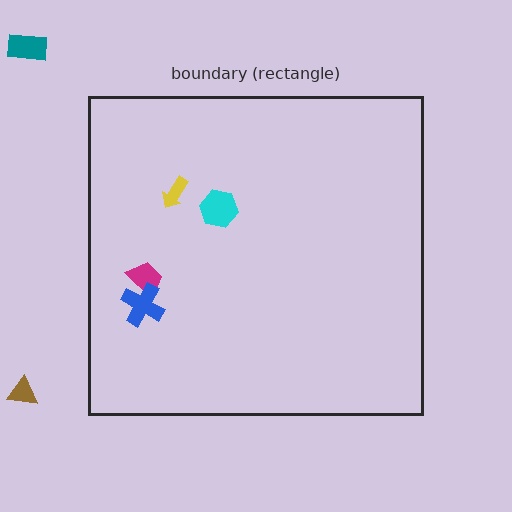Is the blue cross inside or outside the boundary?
Inside.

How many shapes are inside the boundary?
4 inside, 2 outside.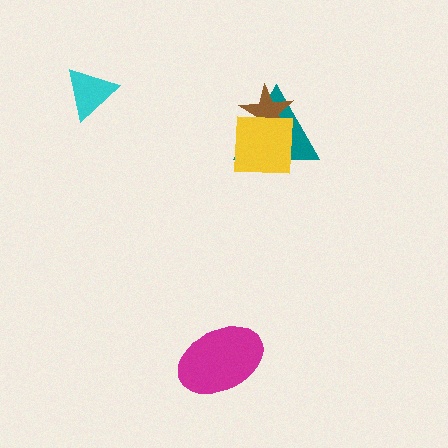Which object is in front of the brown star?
The yellow square is in front of the brown star.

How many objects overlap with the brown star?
2 objects overlap with the brown star.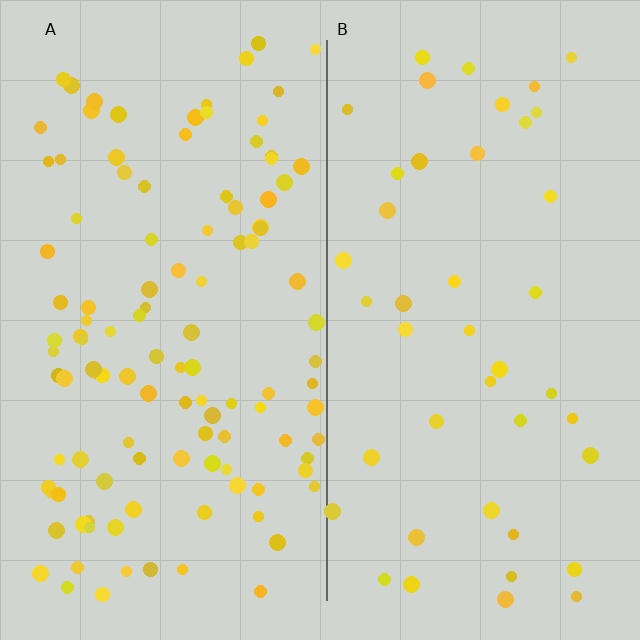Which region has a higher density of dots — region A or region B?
A (the left).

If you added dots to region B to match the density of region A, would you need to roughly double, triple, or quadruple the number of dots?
Approximately triple.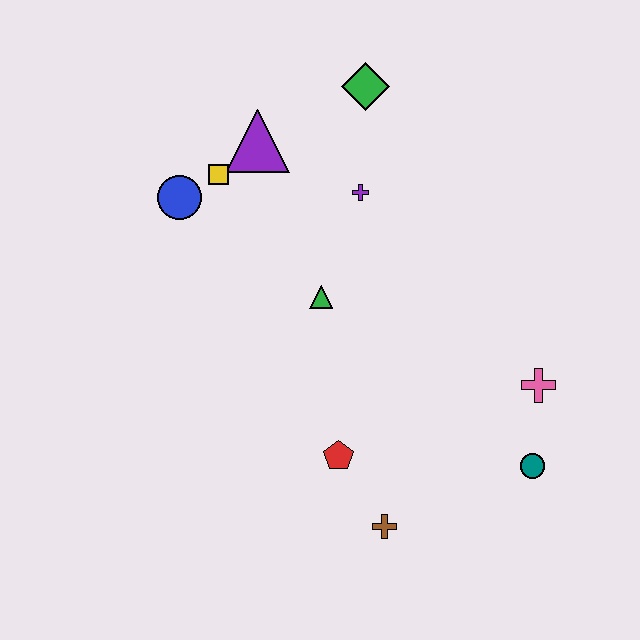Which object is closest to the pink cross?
The teal circle is closest to the pink cross.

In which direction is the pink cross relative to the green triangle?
The pink cross is to the right of the green triangle.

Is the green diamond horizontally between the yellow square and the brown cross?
Yes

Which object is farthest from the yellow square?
The teal circle is farthest from the yellow square.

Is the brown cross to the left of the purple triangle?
No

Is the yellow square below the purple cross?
No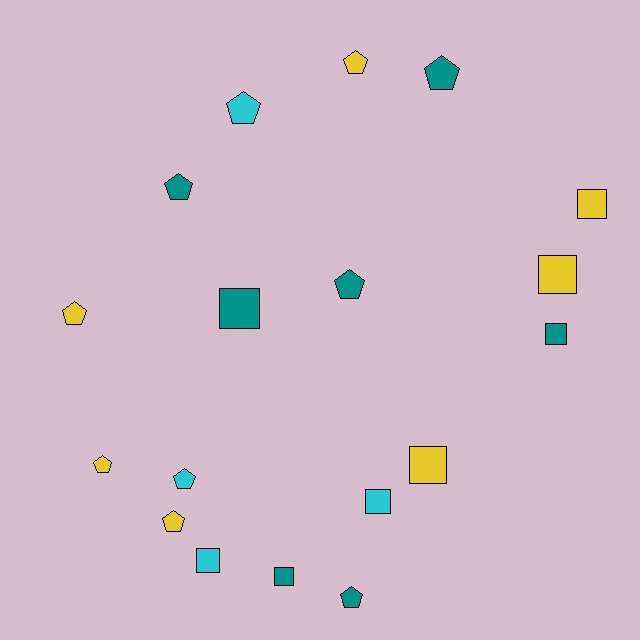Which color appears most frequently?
Yellow, with 7 objects.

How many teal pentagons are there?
There are 4 teal pentagons.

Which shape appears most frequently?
Pentagon, with 10 objects.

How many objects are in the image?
There are 18 objects.